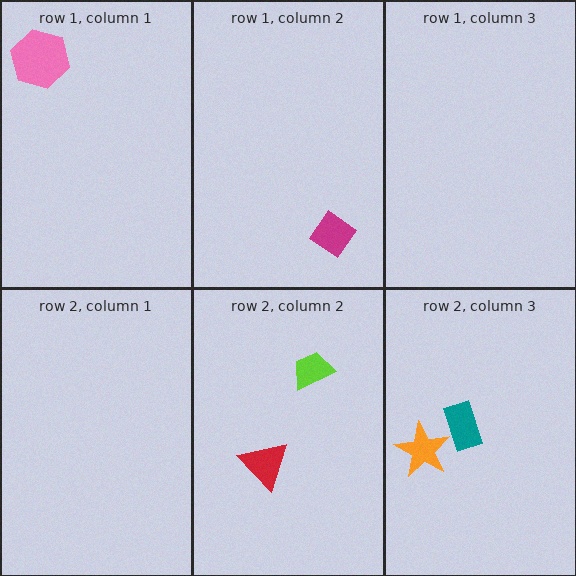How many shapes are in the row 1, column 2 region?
1.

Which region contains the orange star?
The row 2, column 3 region.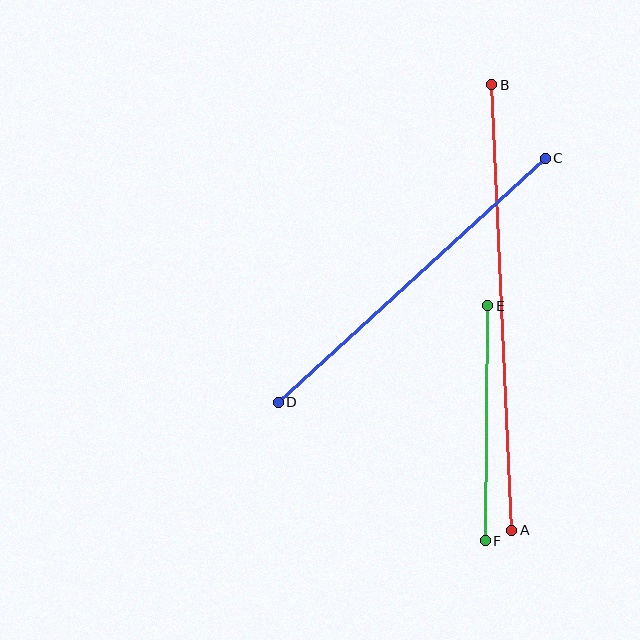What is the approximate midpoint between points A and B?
The midpoint is at approximately (502, 308) pixels.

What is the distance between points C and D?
The distance is approximately 362 pixels.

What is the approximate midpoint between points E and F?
The midpoint is at approximately (487, 423) pixels.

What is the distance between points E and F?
The distance is approximately 235 pixels.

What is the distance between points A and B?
The distance is approximately 446 pixels.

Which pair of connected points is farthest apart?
Points A and B are farthest apart.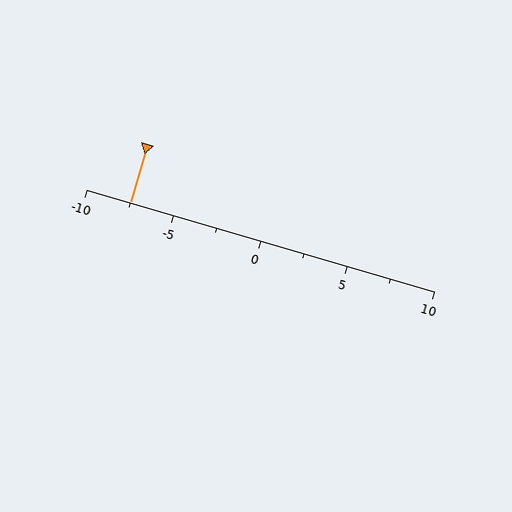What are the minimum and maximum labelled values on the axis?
The axis runs from -10 to 10.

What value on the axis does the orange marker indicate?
The marker indicates approximately -7.5.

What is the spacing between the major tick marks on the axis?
The major ticks are spaced 5 apart.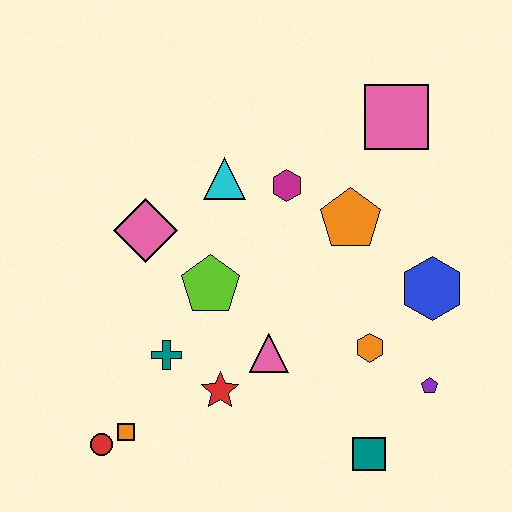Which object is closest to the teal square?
The purple pentagon is closest to the teal square.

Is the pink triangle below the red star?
No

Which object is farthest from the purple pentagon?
The red circle is farthest from the purple pentagon.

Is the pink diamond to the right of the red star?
No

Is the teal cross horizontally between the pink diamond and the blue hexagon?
Yes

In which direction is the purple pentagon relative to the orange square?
The purple pentagon is to the right of the orange square.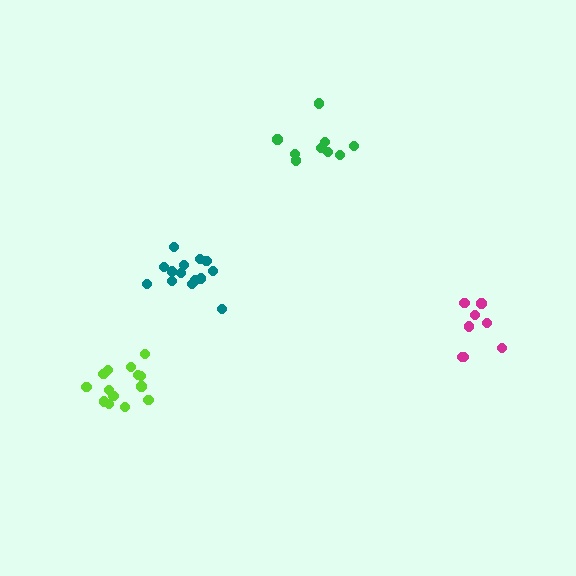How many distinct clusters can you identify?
There are 4 distinct clusters.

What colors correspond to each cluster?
The clusters are colored: green, magenta, lime, teal.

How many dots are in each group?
Group 1: 9 dots, Group 2: 8 dots, Group 3: 14 dots, Group 4: 14 dots (45 total).